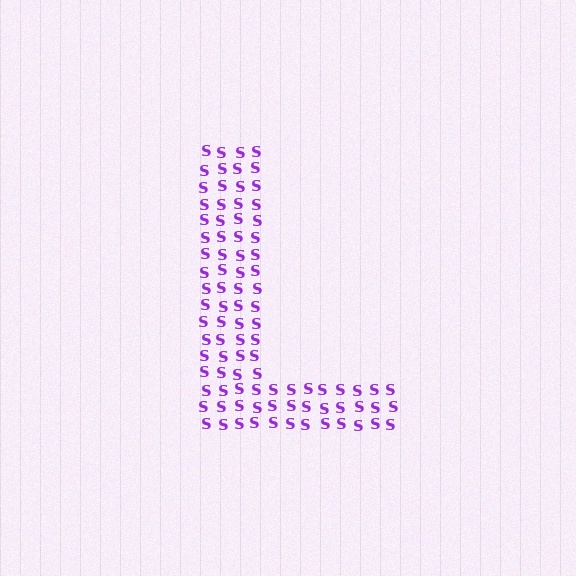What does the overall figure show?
The overall figure shows the letter L.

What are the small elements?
The small elements are letter S's.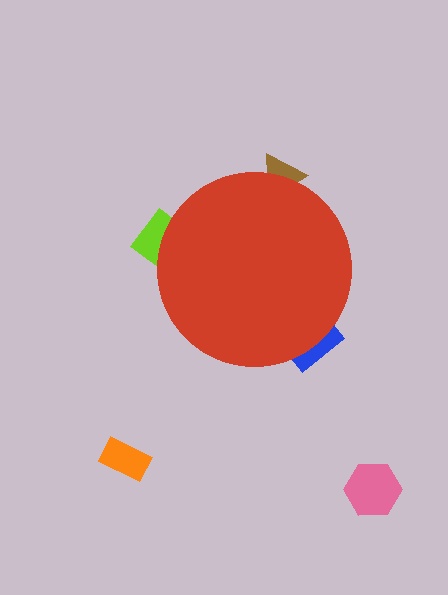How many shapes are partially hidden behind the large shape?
3 shapes are partially hidden.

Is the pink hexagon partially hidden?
No, the pink hexagon is fully visible.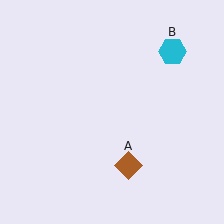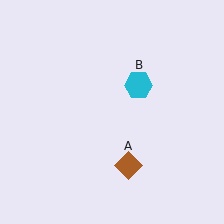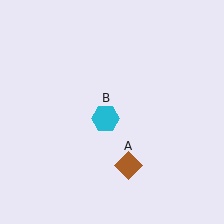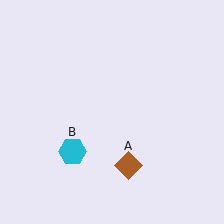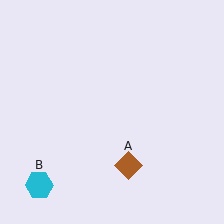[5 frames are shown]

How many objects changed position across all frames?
1 object changed position: cyan hexagon (object B).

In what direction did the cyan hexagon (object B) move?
The cyan hexagon (object B) moved down and to the left.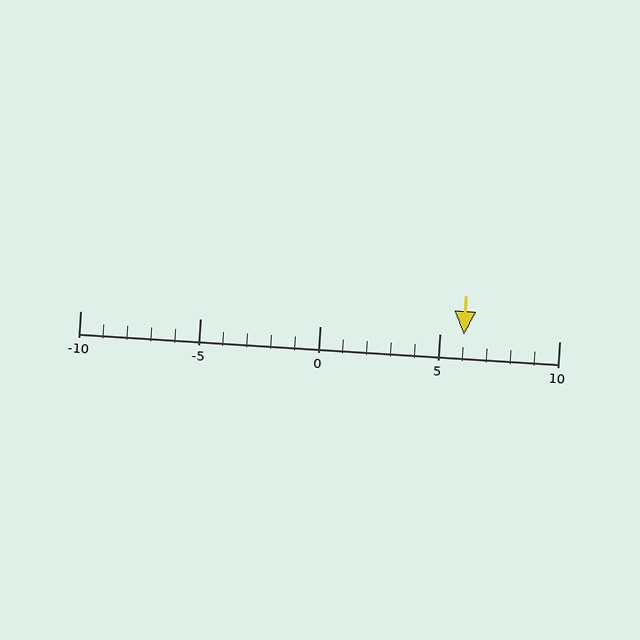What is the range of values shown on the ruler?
The ruler shows values from -10 to 10.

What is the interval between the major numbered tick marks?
The major tick marks are spaced 5 units apart.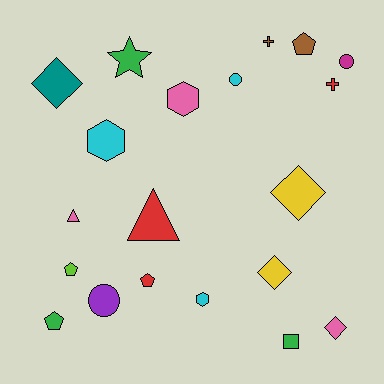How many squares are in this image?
There is 1 square.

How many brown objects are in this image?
There are 2 brown objects.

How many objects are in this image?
There are 20 objects.